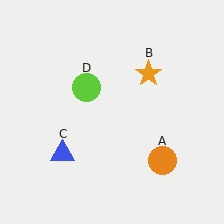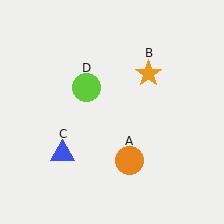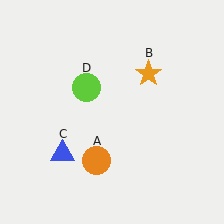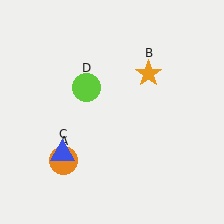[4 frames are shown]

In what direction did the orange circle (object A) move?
The orange circle (object A) moved left.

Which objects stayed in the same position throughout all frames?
Orange star (object B) and blue triangle (object C) and lime circle (object D) remained stationary.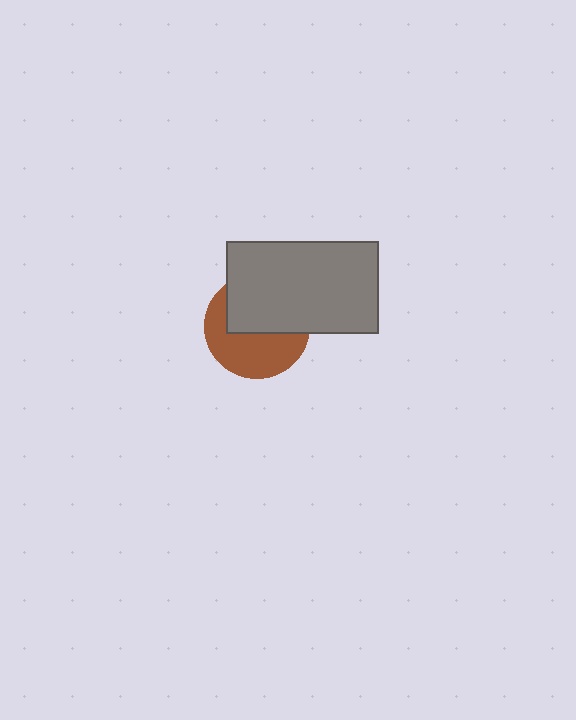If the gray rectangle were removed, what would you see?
You would see the complete brown circle.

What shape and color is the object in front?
The object in front is a gray rectangle.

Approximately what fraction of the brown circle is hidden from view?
Roughly 50% of the brown circle is hidden behind the gray rectangle.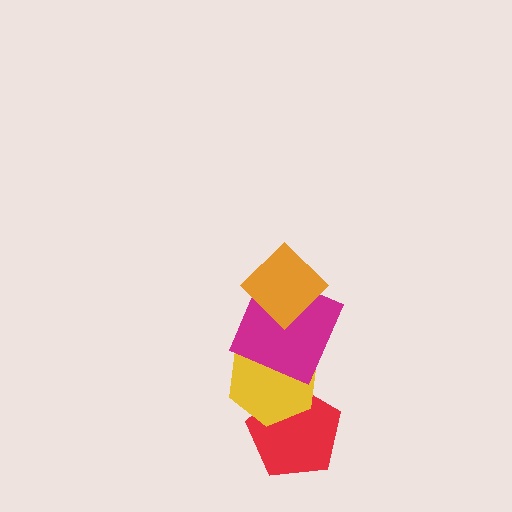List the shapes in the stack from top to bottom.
From top to bottom: the orange diamond, the magenta square, the yellow hexagon, the red pentagon.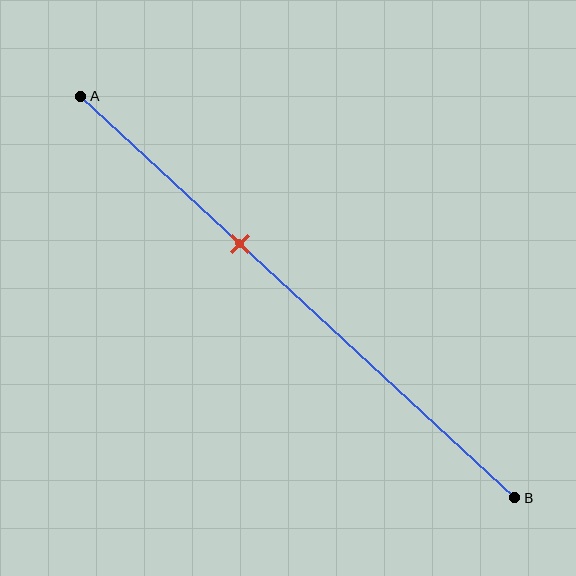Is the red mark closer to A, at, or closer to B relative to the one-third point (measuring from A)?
The red mark is closer to point B than the one-third point of segment AB.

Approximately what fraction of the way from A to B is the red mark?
The red mark is approximately 35% of the way from A to B.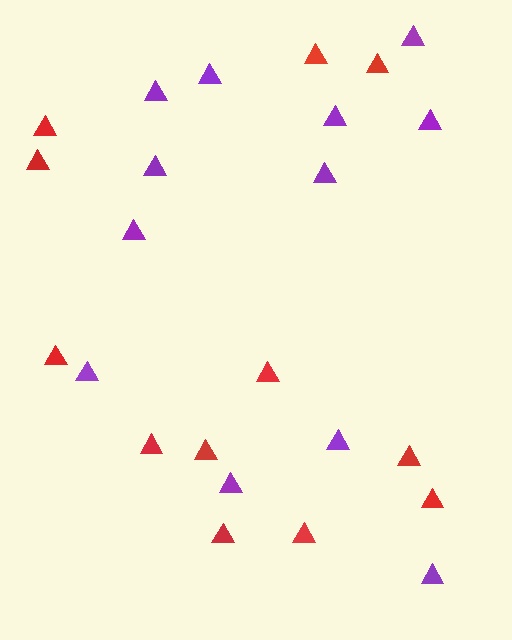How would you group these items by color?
There are 2 groups: one group of purple triangles (12) and one group of red triangles (12).